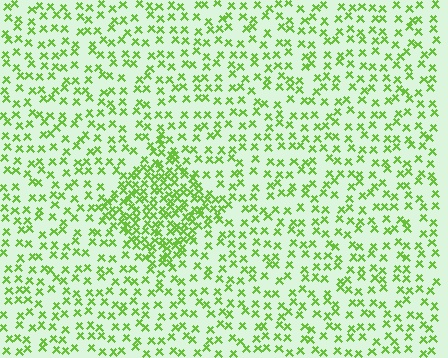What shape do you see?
I see a diamond.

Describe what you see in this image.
The image contains small lime elements arranged at two different densities. A diamond-shaped region is visible where the elements are more densely packed than the surrounding area.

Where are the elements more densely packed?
The elements are more densely packed inside the diamond boundary.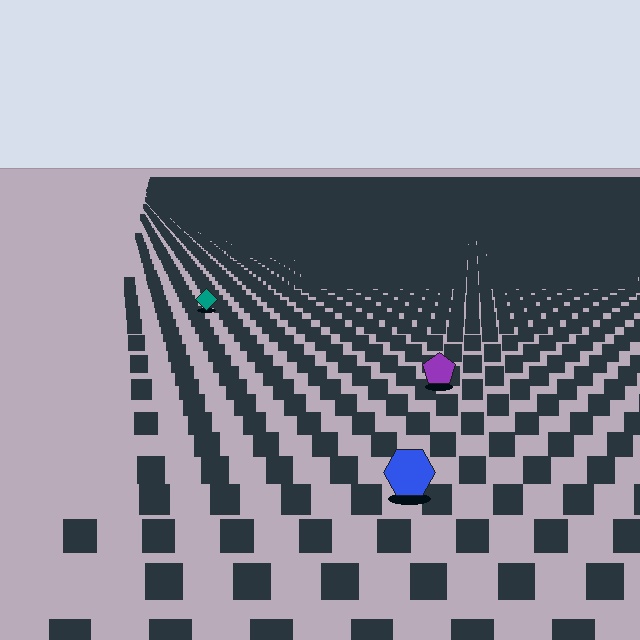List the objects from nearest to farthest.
From nearest to farthest: the blue hexagon, the purple pentagon, the teal diamond.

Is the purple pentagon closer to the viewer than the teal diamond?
Yes. The purple pentagon is closer — you can tell from the texture gradient: the ground texture is coarser near it.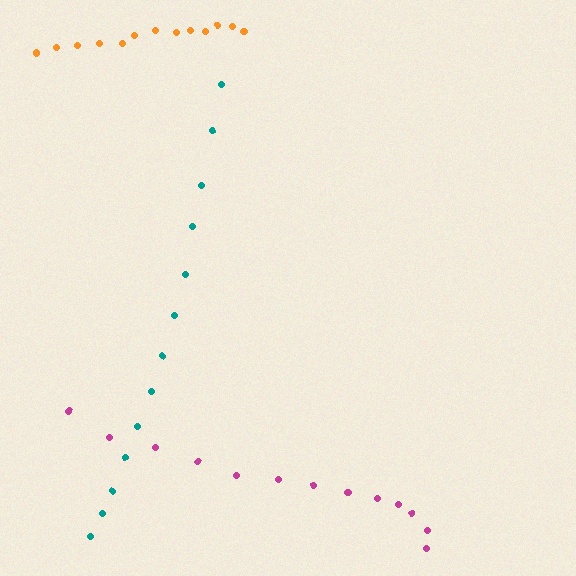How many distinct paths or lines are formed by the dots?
There are 3 distinct paths.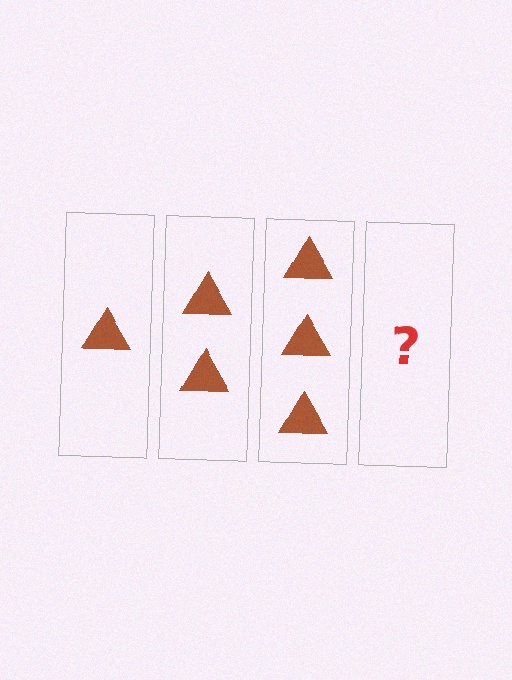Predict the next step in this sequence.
The next step is 4 triangles.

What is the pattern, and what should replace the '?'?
The pattern is that each step adds one more triangle. The '?' should be 4 triangles.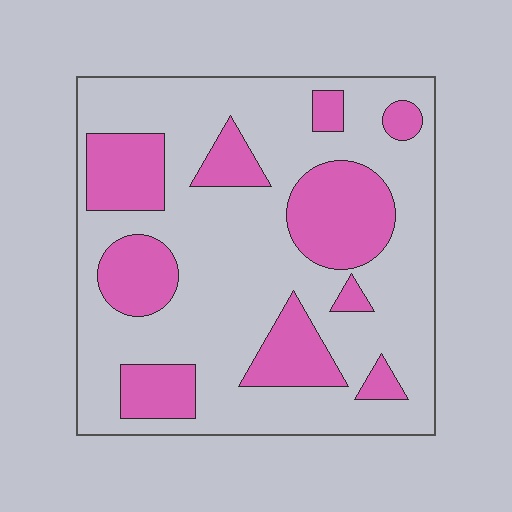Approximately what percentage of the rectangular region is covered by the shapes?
Approximately 30%.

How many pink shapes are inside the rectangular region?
10.